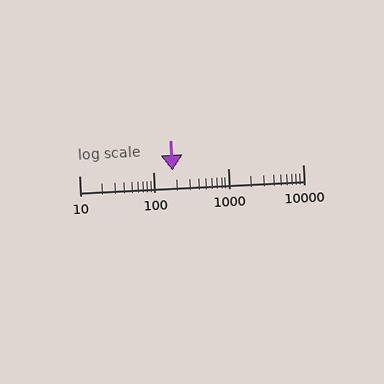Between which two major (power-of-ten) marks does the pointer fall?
The pointer is between 100 and 1000.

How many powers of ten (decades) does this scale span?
The scale spans 3 decades, from 10 to 10000.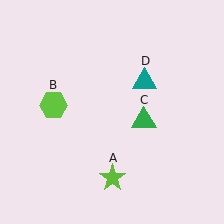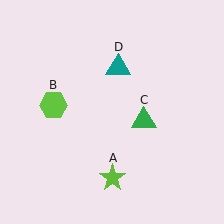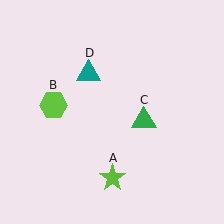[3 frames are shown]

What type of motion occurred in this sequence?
The teal triangle (object D) rotated counterclockwise around the center of the scene.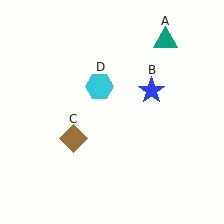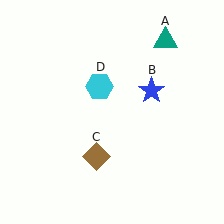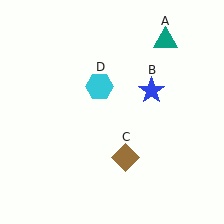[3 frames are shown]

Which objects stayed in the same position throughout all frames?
Teal triangle (object A) and blue star (object B) and cyan hexagon (object D) remained stationary.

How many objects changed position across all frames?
1 object changed position: brown diamond (object C).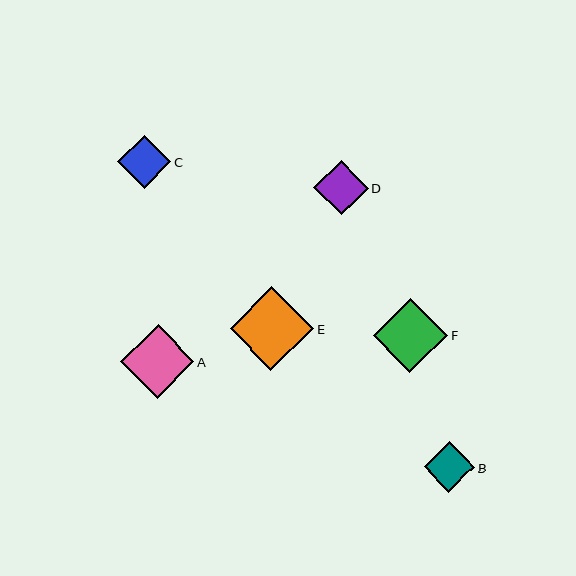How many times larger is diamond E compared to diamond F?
Diamond E is approximately 1.1 times the size of diamond F.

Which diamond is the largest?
Diamond E is the largest with a size of approximately 84 pixels.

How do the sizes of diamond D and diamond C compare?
Diamond D and diamond C are approximately the same size.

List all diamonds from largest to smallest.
From largest to smallest: E, F, A, D, C, B.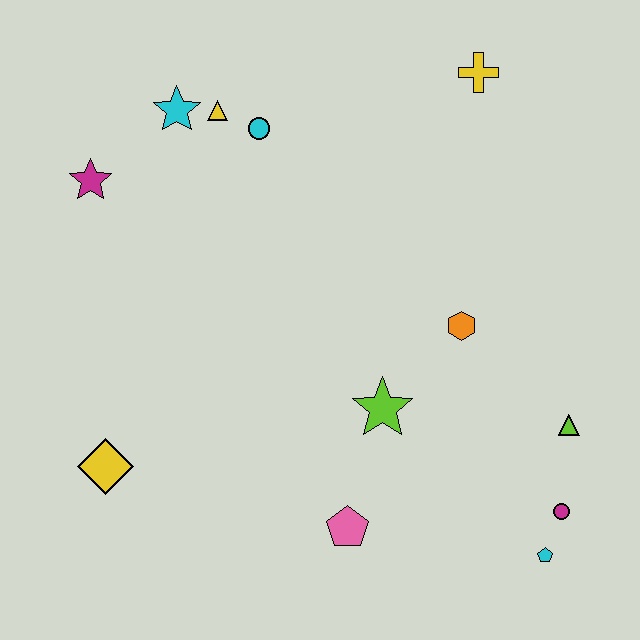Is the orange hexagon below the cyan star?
Yes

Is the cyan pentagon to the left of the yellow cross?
No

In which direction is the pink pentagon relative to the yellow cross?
The pink pentagon is below the yellow cross.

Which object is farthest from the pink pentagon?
The yellow cross is farthest from the pink pentagon.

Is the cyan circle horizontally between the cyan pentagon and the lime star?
No